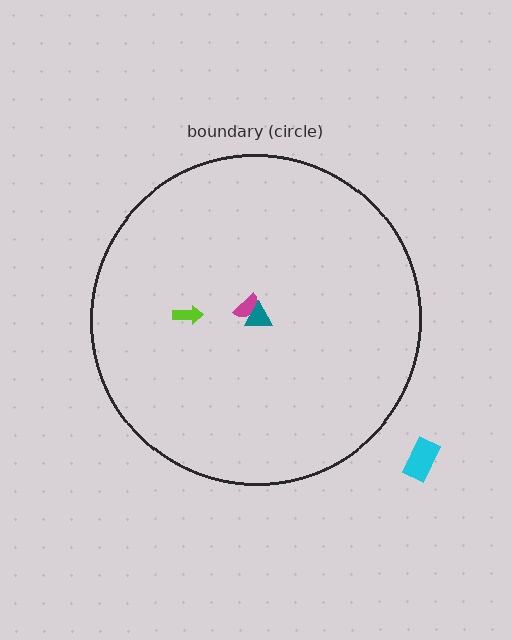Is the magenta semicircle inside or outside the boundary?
Inside.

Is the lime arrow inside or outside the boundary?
Inside.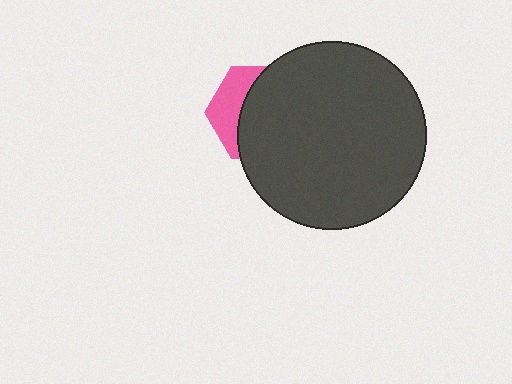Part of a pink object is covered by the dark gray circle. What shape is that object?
It is a hexagon.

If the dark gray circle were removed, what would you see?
You would see the complete pink hexagon.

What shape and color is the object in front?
The object in front is a dark gray circle.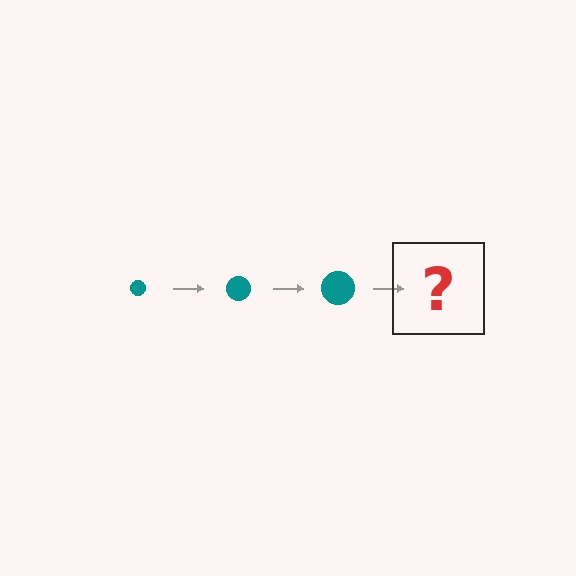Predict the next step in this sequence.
The next step is a teal circle, larger than the previous one.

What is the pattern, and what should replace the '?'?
The pattern is that the circle gets progressively larger each step. The '?' should be a teal circle, larger than the previous one.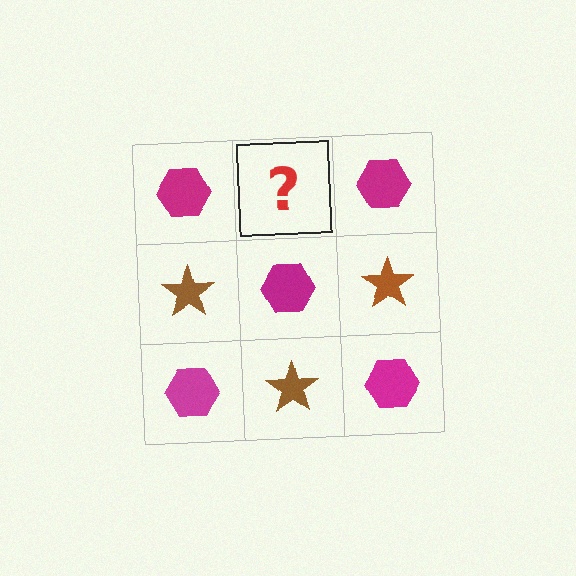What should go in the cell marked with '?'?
The missing cell should contain a brown star.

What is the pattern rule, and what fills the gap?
The rule is that it alternates magenta hexagon and brown star in a checkerboard pattern. The gap should be filled with a brown star.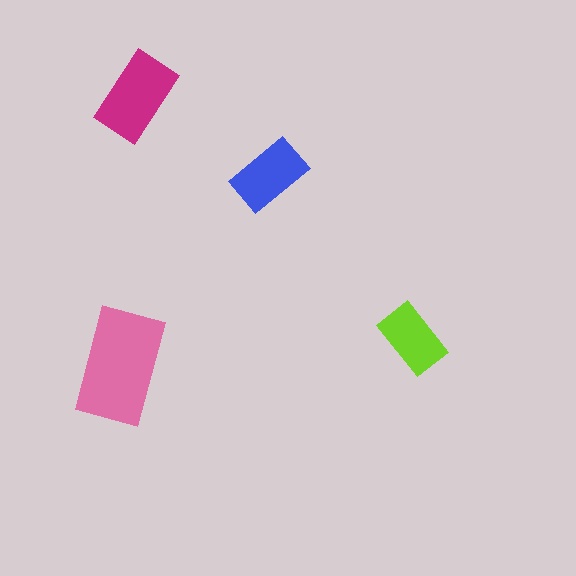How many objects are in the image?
There are 4 objects in the image.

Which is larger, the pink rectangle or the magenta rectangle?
The pink one.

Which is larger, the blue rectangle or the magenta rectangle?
The magenta one.